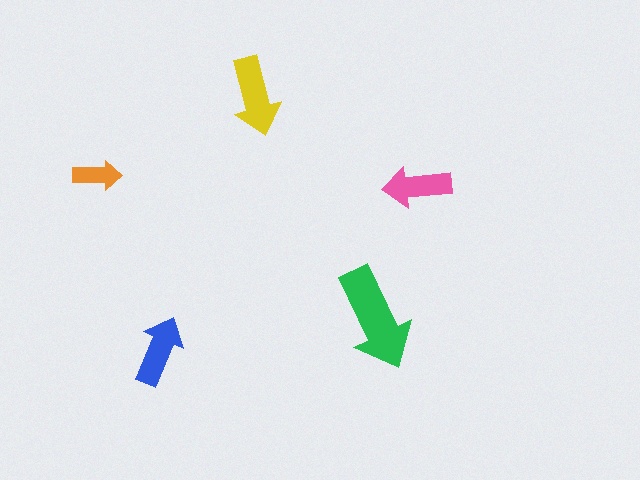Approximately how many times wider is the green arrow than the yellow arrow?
About 1.5 times wider.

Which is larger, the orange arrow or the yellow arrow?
The yellow one.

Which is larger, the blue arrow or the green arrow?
The green one.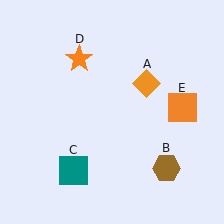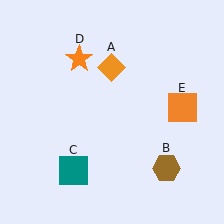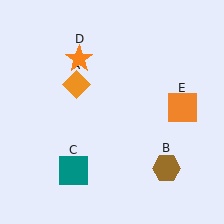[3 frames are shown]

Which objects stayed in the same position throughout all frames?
Brown hexagon (object B) and teal square (object C) and orange star (object D) and orange square (object E) remained stationary.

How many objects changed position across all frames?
1 object changed position: orange diamond (object A).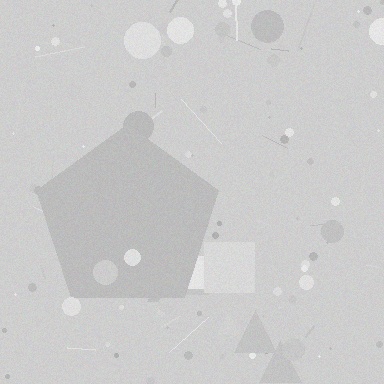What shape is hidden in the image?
A pentagon is hidden in the image.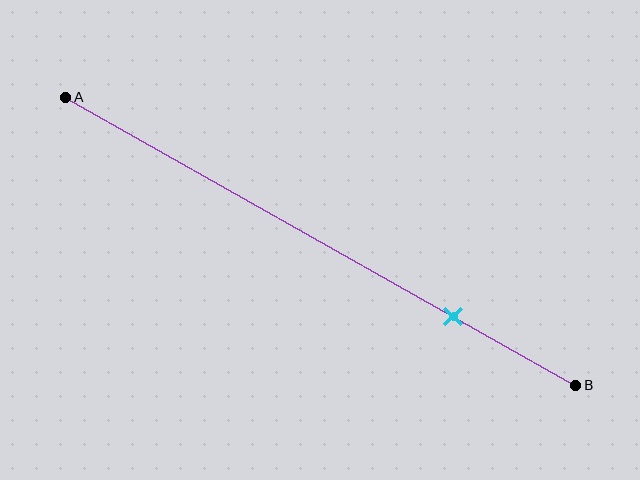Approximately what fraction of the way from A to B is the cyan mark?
The cyan mark is approximately 75% of the way from A to B.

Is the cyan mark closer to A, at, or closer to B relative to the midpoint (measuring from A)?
The cyan mark is closer to point B than the midpoint of segment AB.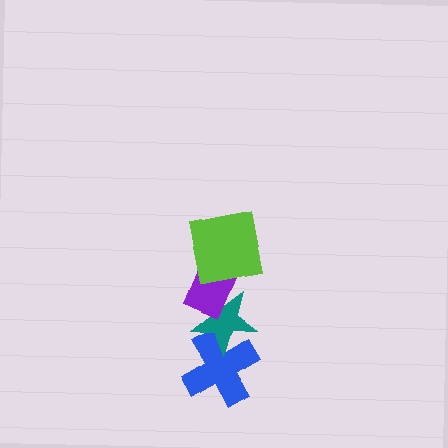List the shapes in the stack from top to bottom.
From top to bottom: the lime square, the purple rectangle, the teal star, the blue cross.